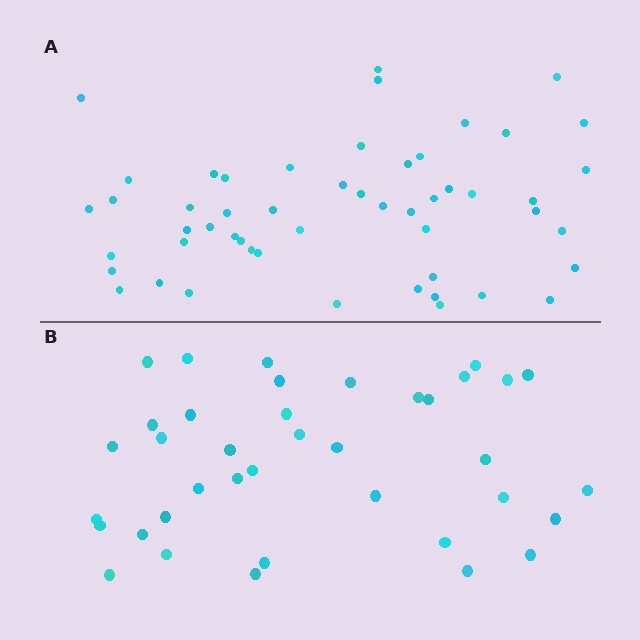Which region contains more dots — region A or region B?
Region A (the top region) has more dots.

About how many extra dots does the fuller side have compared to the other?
Region A has approximately 15 more dots than region B.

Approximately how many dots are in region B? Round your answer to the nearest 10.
About 40 dots. (The exact count is 38, which rounds to 40.)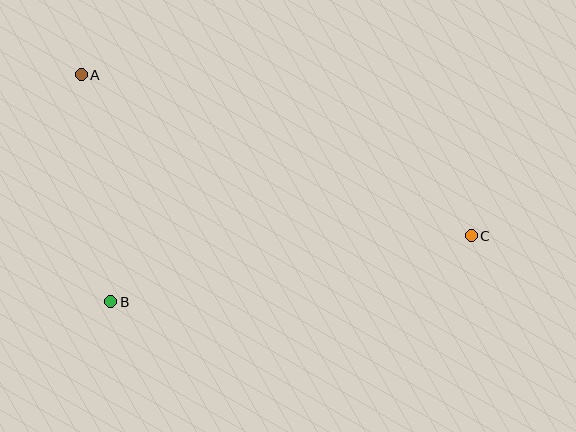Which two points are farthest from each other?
Points A and C are farthest from each other.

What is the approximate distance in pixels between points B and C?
The distance between B and C is approximately 366 pixels.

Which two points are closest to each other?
Points A and B are closest to each other.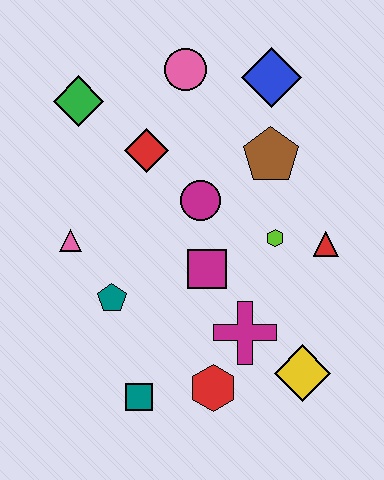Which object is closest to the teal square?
The red hexagon is closest to the teal square.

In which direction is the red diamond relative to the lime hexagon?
The red diamond is to the left of the lime hexagon.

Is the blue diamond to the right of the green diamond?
Yes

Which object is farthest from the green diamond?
The yellow diamond is farthest from the green diamond.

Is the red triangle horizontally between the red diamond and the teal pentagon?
No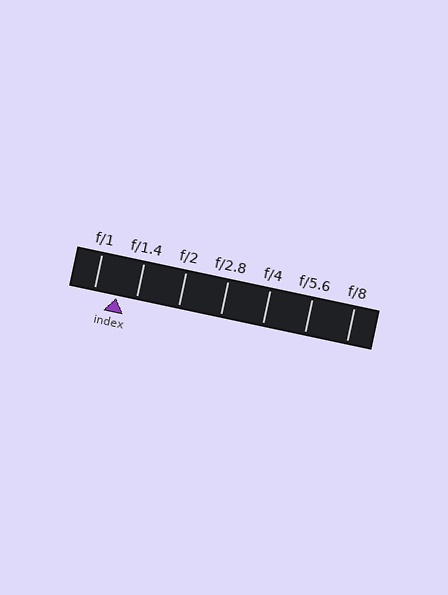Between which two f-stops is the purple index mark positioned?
The index mark is between f/1 and f/1.4.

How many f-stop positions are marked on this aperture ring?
There are 7 f-stop positions marked.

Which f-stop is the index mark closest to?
The index mark is closest to f/1.4.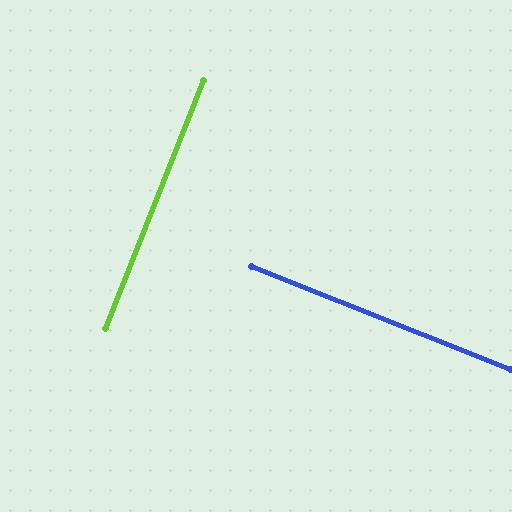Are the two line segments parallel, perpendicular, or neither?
Perpendicular — they meet at approximately 90°.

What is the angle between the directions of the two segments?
Approximately 90 degrees.